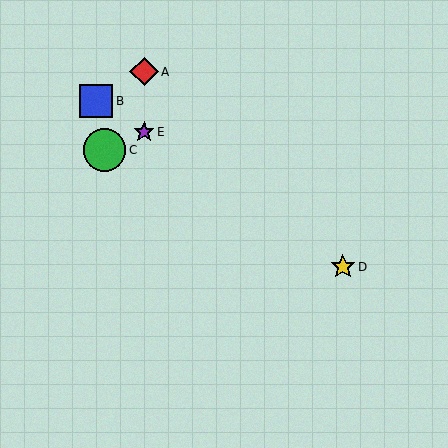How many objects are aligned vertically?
2 objects (A, E) are aligned vertically.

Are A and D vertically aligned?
No, A is at x≈144 and D is at x≈343.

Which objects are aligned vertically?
Objects A, E are aligned vertically.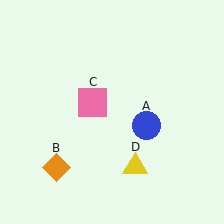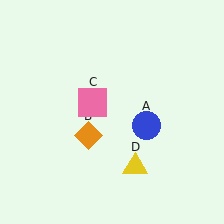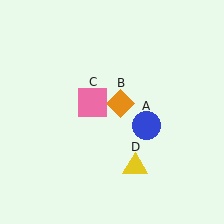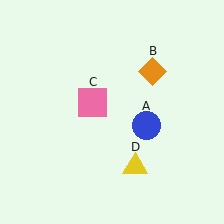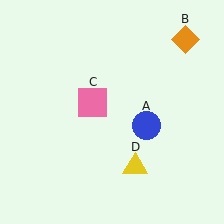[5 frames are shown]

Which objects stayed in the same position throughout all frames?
Blue circle (object A) and pink square (object C) and yellow triangle (object D) remained stationary.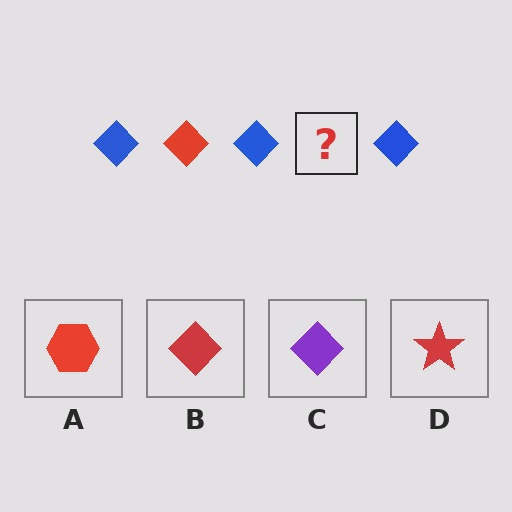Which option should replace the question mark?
Option B.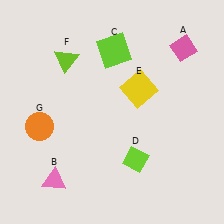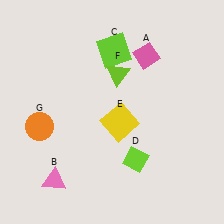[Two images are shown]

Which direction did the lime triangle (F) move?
The lime triangle (F) moved right.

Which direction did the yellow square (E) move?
The yellow square (E) moved down.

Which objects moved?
The objects that moved are: the pink diamond (A), the yellow square (E), the lime triangle (F).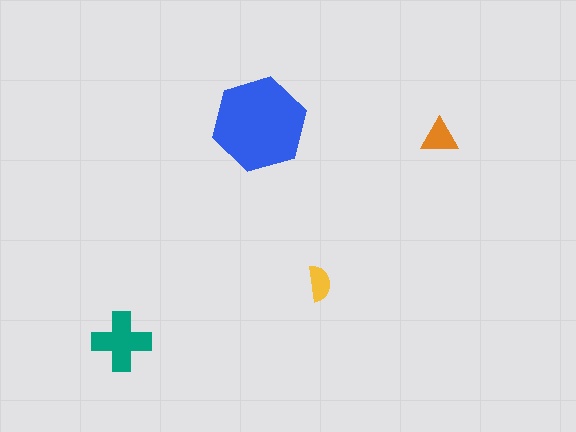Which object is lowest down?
The teal cross is bottommost.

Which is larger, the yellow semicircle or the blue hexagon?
The blue hexagon.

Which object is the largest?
The blue hexagon.